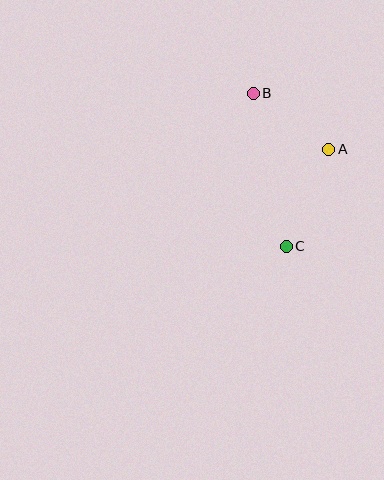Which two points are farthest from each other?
Points B and C are farthest from each other.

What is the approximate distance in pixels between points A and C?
The distance between A and C is approximately 106 pixels.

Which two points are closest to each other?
Points A and B are closest to each other.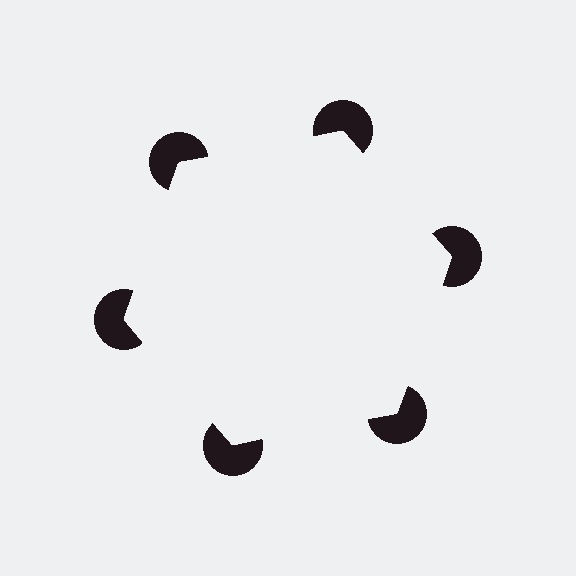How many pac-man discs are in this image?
There are 6 — one at each vertex of the illusory hexagon.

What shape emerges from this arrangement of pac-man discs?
An illusory hexagon — its edges are inferred from the aligned wedge cuts in the pac-man discs, not physically drawn.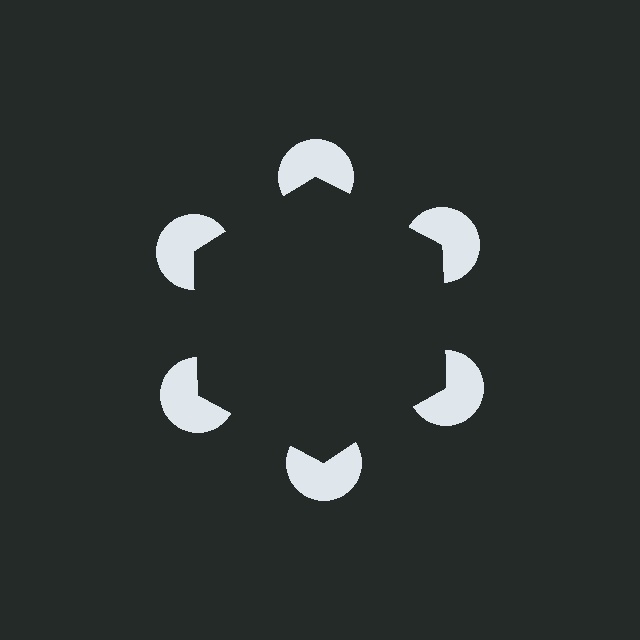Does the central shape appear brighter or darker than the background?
It typically appears slightly darker than the background, even though no actual brightness change is drawn.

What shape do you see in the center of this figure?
An illusory hexagon — its edges are inferred from the aligned wedge cuts in the pac-man discs, not physically drawn.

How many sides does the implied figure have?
6 sides.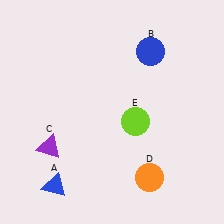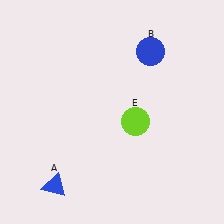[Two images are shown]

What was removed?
The purple triangle (C), the orange circle (D) were removed in Image 2.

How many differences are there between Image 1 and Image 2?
There are 2 differences between the two images.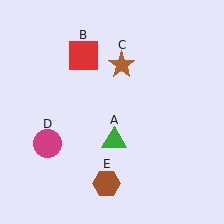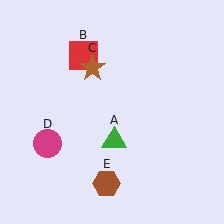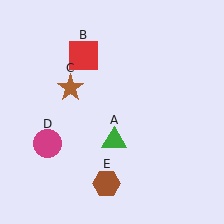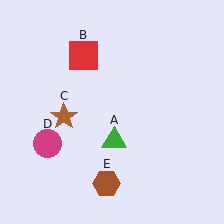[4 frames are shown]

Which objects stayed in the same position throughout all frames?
Green triangle (object A) and red square (object B) and magenta circle (object D) and brown hexagon (object E) remained stationary.